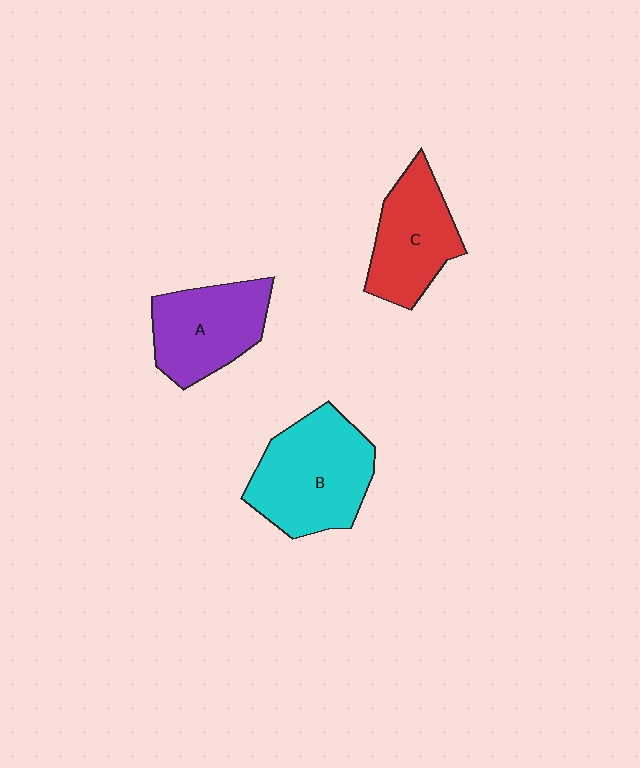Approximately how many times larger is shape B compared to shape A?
Approximately 1.3 times.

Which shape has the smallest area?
Shape C (red).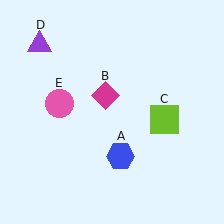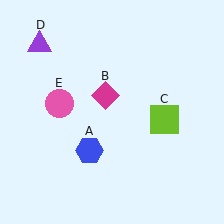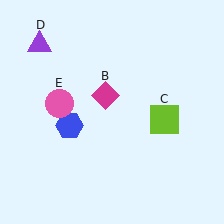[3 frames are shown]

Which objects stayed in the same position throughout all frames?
Magenta diamond (object B) and lime square (object C) and purple triangle (object D) and pink circle (object E) remained stationary.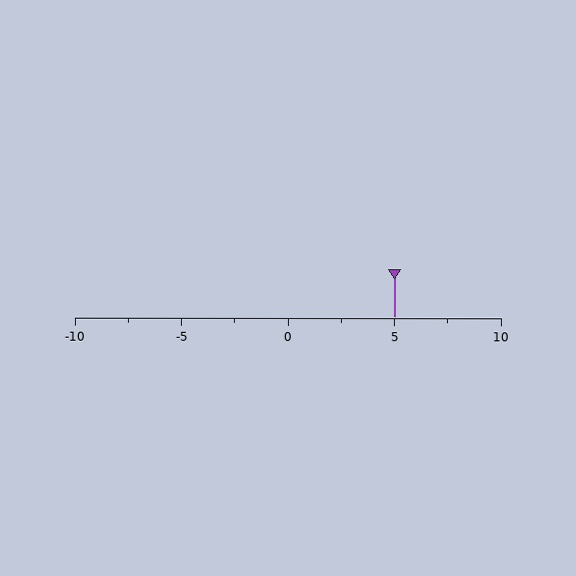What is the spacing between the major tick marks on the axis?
The major ticks are spaced 5 apart.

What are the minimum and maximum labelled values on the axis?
The axis runs from -10 to 10.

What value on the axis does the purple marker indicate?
The marker indicates approximately 5.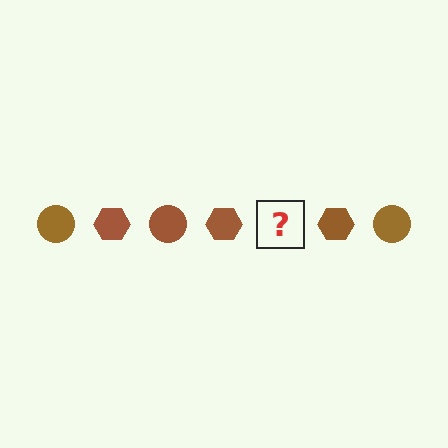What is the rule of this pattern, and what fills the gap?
The rule is that the pattern cycles through circle, hexagon shapes in brown. The gap should be filled with a brown circle.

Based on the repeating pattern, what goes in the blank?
The blank should be a brown circle.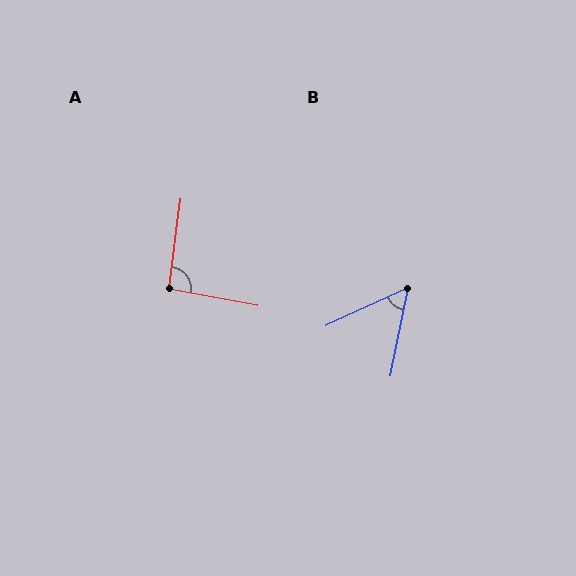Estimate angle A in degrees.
Approximately 93 degrees.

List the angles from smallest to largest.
B (54°), A (93°).